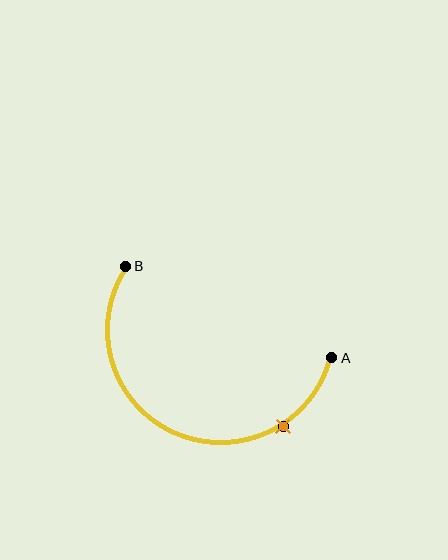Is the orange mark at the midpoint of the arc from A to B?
No. The orange mark lies on the arc but is closer to endpoint A. The arc midpoint would be at the point on the curve equidistant along the arc from both A and B.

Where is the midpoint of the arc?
The arc midpoint is the point on the curve farthest from the straight line joining A and B. It sits below that line.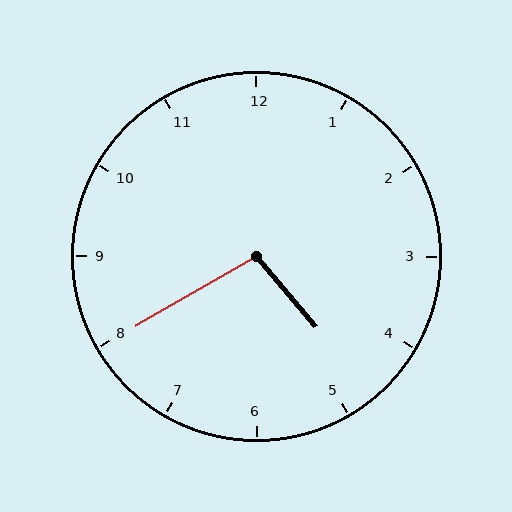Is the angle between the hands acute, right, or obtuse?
It is obtuse.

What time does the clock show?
4:40.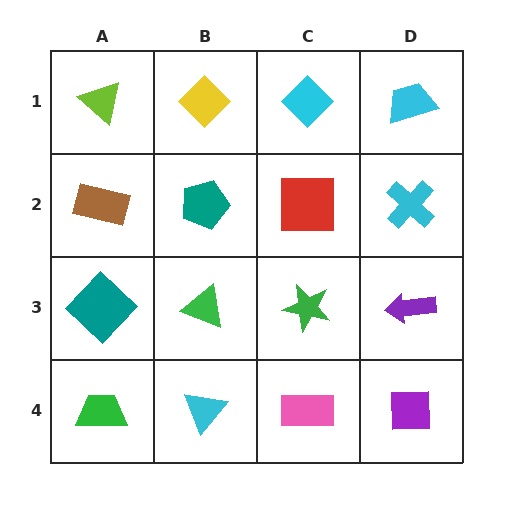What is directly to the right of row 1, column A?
A yellow diamond.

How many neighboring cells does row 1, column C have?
3.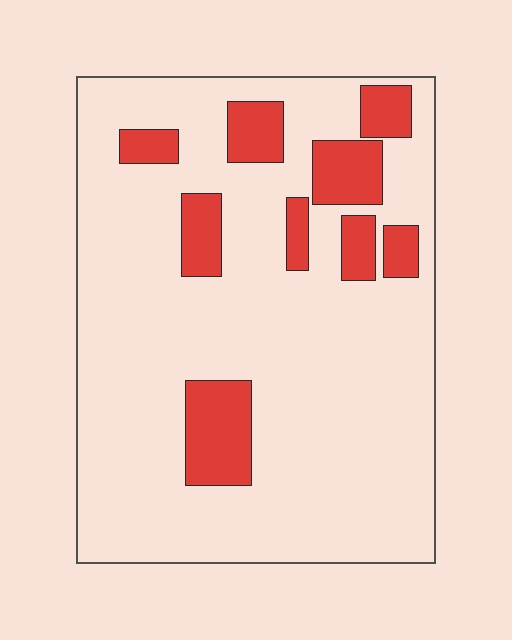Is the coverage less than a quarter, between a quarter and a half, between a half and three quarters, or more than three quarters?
Less than a quarter.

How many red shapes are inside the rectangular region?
9.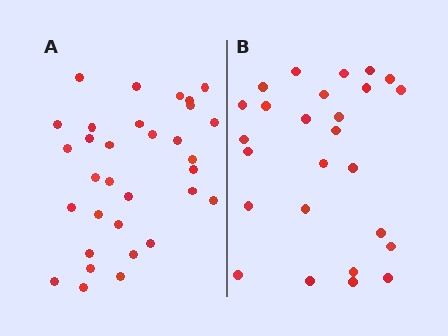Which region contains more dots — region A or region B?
Region A (the left region) has more dots.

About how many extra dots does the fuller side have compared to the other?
Region A has about 6 more dots than region B.